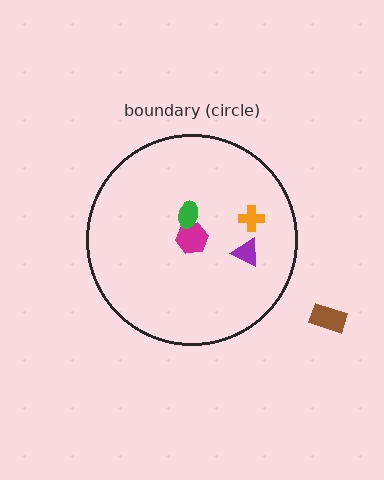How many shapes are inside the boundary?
4 inside, 1 outside.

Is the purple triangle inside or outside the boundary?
Inside.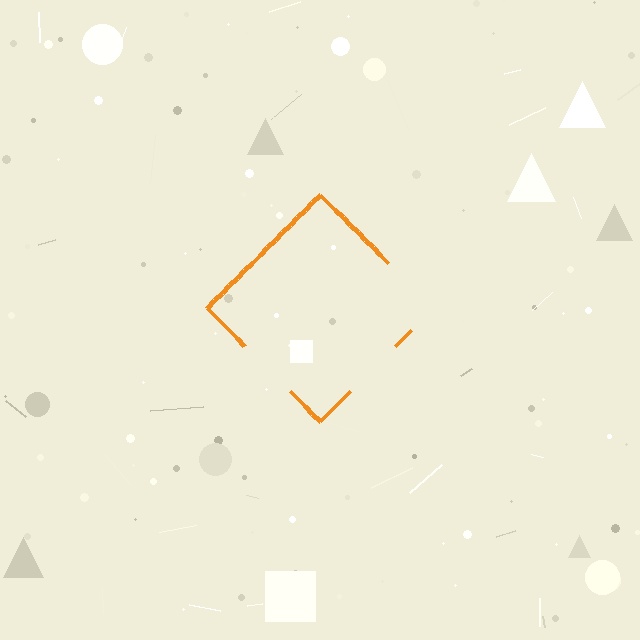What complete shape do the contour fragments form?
The contour fragments form a diamond.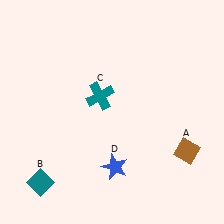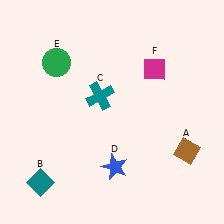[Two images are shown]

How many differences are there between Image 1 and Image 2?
There are 2 differences between the two images.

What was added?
A green circle (E), a magenta diamond (F) were added in Image 2.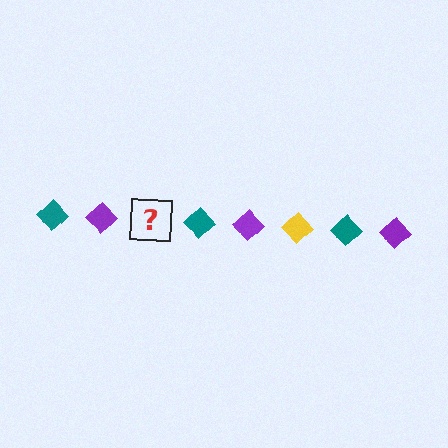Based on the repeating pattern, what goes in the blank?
The blank should be a yellow diamond.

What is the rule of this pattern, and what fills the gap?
The rule is that the pattern cycles through teal, purple, yellow diamonds. The gap should be filled with a yellow diamond.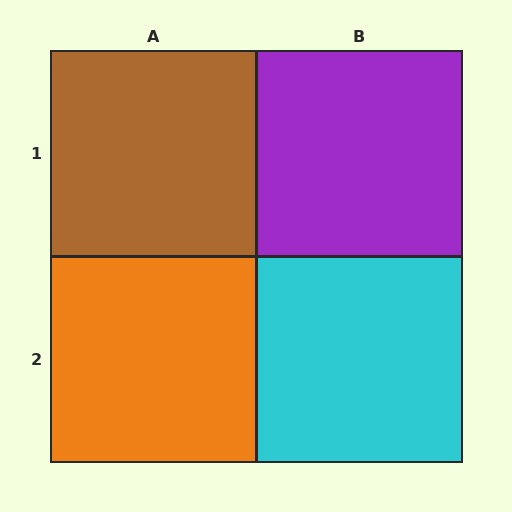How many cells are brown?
1 cell is brown.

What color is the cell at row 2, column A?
Orange.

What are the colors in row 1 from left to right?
Brown, purple.